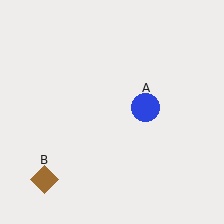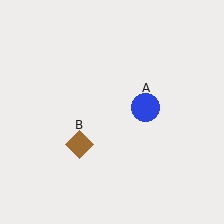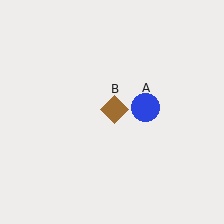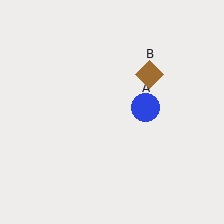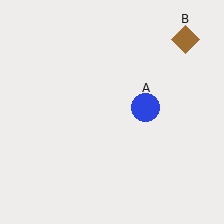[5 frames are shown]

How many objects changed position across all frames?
1 object changed position: brown diamond (object B).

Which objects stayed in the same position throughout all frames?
Blue circle (object A) remained stationary.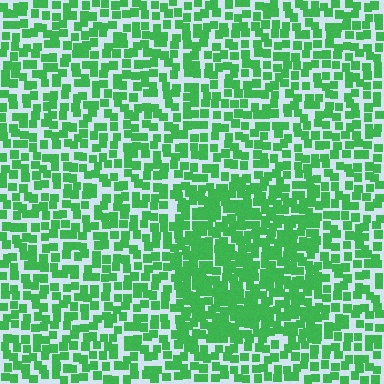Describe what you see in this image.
The image contains small green elements arranged at two different densities. A rectangle-shaped region is visible where the elements are more densely packed than the surrounding area.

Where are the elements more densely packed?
The elements are more densely packed inside the rectangle boundary.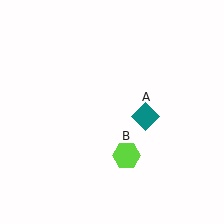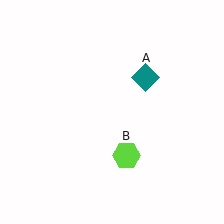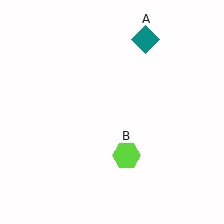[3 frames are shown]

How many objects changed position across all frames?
1 object changed position: teal diamond (object A).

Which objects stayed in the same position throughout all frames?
Lime hexagon (object B) remained stationary.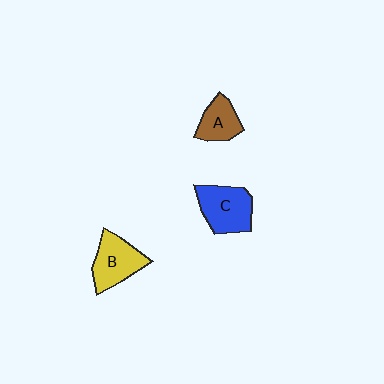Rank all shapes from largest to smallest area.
From largest to smallest: C (blue), B (yellow), A (brown).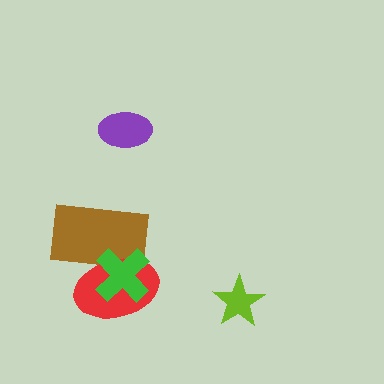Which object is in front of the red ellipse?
The green cross is in front of the red ellipse.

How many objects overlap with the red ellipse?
2 objects overlap with the red ellipse.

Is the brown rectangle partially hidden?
Yes, it is partially covered by another shape.